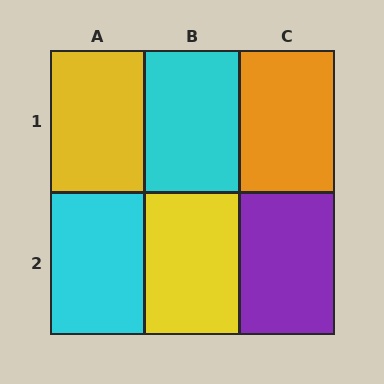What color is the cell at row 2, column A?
Cyan.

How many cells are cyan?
2 cells are cyan.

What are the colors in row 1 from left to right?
Yellow, cyan, orange.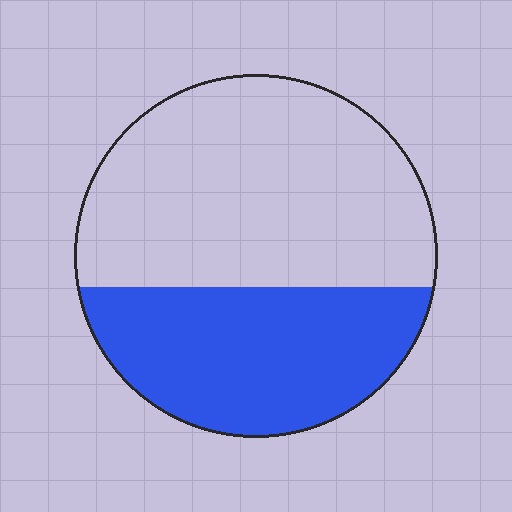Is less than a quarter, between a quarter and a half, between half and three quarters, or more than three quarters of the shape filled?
Between a quarter and a half.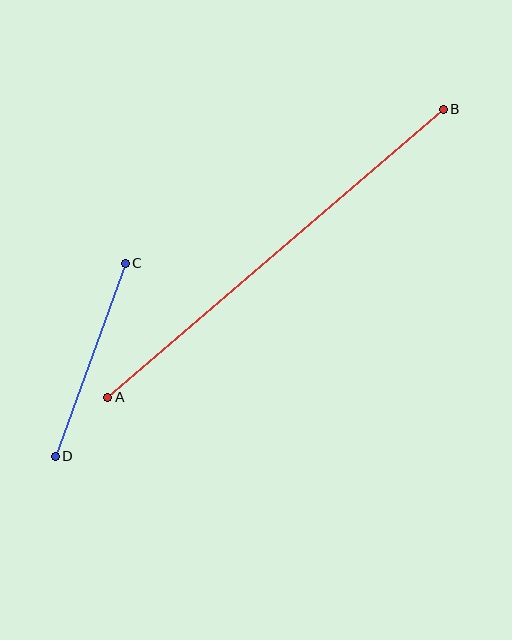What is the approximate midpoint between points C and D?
The midpoint is at approximately (90, 360) pixels.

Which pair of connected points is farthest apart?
Points A and B are farthest apart.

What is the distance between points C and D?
The distance is approximately 205 pixels.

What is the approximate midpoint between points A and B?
The midpoint is at approximately (276, 253) pixels.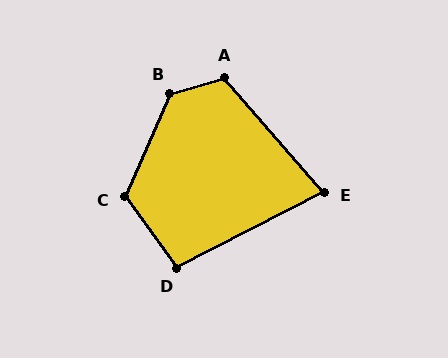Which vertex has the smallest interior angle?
E, at approximately 76 degrees.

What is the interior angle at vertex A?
Approximately 115 degrees (obtuse).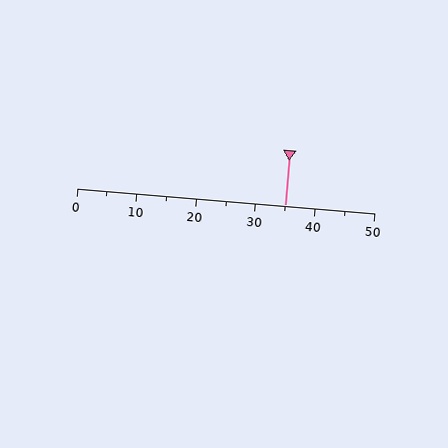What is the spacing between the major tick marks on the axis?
The major ticks are spaced 10 apart.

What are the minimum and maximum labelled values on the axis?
The axis runs from 0 to 50.